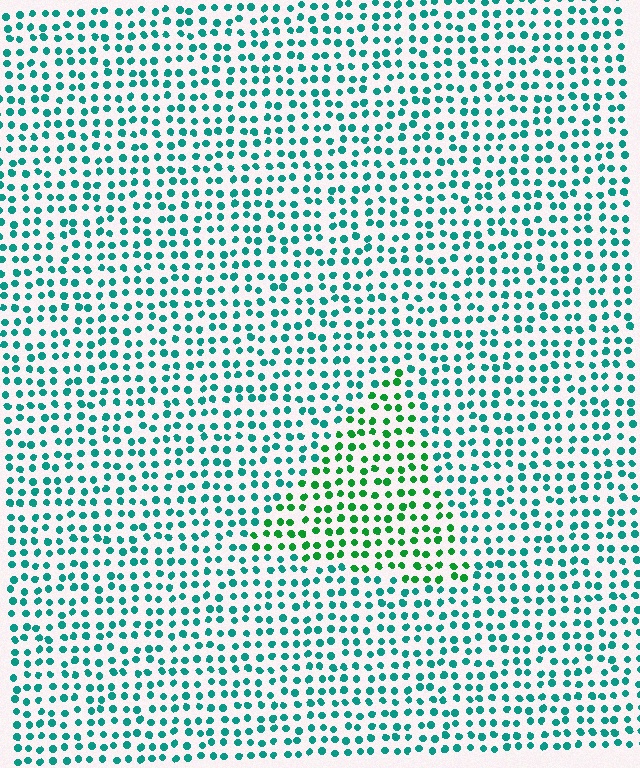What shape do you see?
I see a triangle.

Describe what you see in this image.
The image is filled with small teal elements in a uniform arrangement. A triangle-shaped region is visible where the elements are tinted to a slightly different hue, forming a subtle color boundary.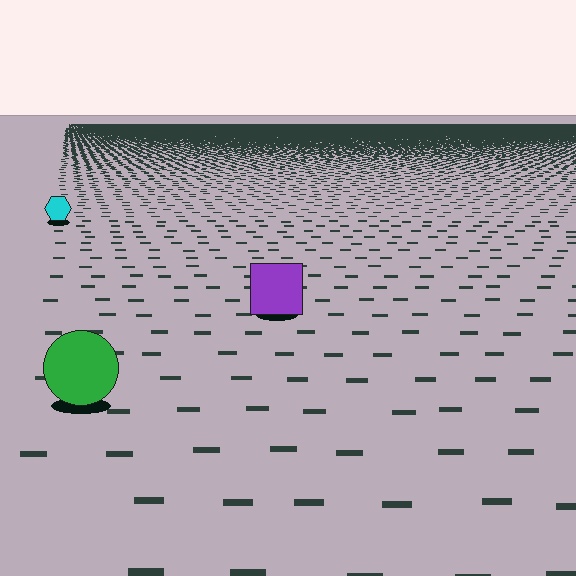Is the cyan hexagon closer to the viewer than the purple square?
No. The purple square is closer — you can tell from the texture gradient: the ground texture is coarser near it.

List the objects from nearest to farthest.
From nearest to farthest: the green circle, the purple square, the cyan hexagon.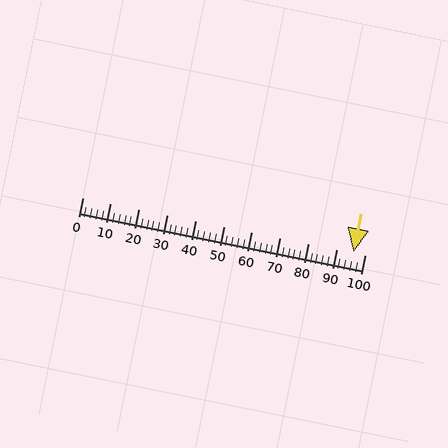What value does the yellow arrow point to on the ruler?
The yellow arrow points to approximately 96.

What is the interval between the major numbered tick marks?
The major tick marks are spaced 10 units apart.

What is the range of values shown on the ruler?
The ruler shows values from 0 to 100.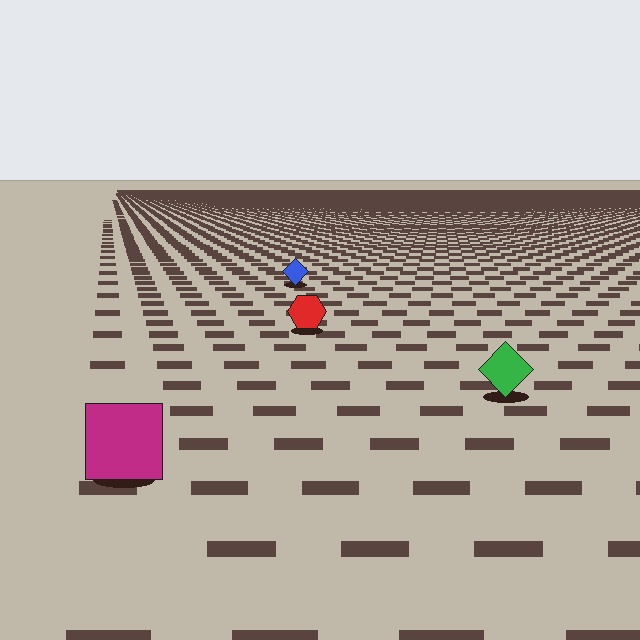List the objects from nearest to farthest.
From nearest to farthest: the magenta square, the green diamond, the red hexagon, the blue diamond.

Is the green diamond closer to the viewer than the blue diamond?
Yes. The green diamond is closer — you can tell from the texture gradient: the ground texture is coarser near it.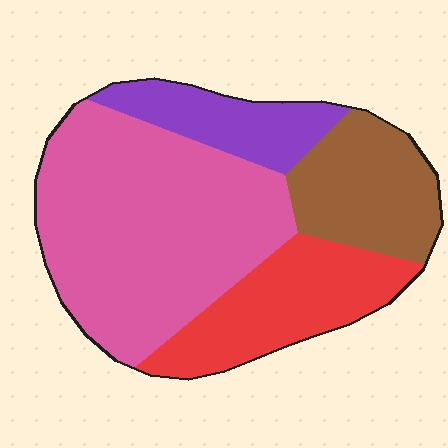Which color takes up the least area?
Purple, at roughly 15%.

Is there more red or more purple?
Red.